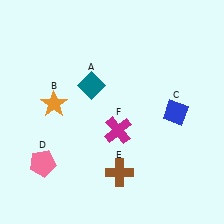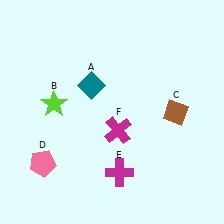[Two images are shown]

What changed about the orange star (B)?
In Image 1, B is orange. In Image 2, it changed to lime.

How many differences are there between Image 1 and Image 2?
There are 3 differences between the two images.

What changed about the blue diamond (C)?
In Image 1, C is blue. In Image 2, it changed to brown.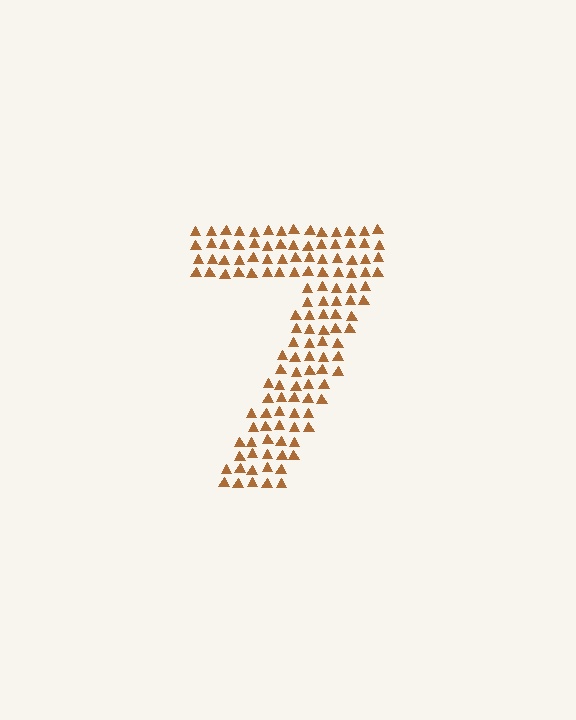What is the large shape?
The large shape is the digit 7.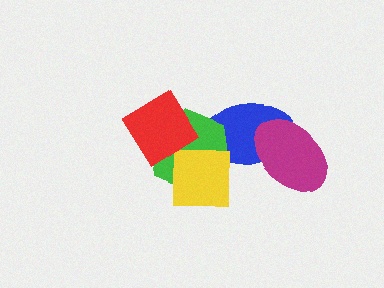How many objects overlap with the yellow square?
2 objects overlap with the yellow square.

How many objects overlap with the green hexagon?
3 objects overlap with the green hexagon.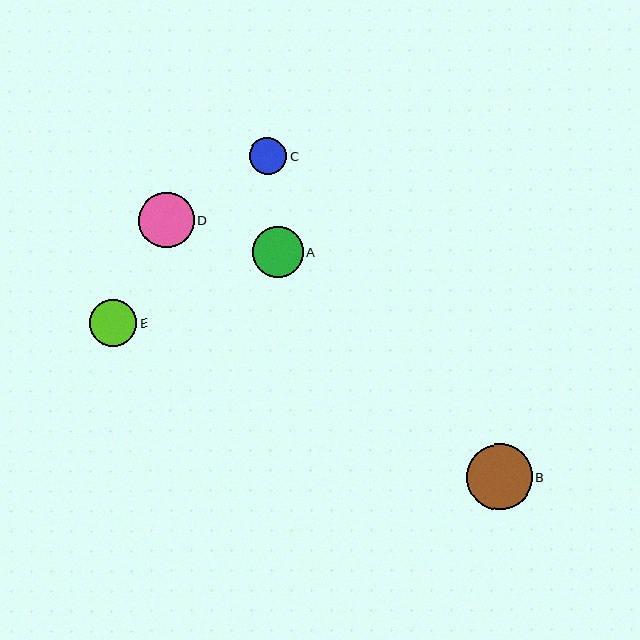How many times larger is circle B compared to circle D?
Circle B is approximately 1.2 times the size of circle D.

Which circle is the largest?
Circle B is the largest with a size of approximately 66 pixels.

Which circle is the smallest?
Circle C is the smallest with a size of approximately 37 pixels.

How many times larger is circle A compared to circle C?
Circle A is approximately 1.4 times the size of circle C.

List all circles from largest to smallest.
From largest to smallest: B, D, A, E, C.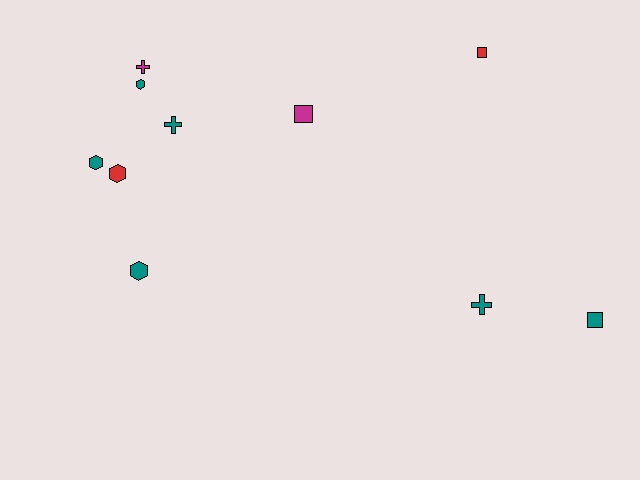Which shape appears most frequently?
Hexagon, with 4 objects.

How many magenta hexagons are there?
There are no magenta hexagons.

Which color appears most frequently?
Teal, with 6 objects.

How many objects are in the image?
There are 10 objects.